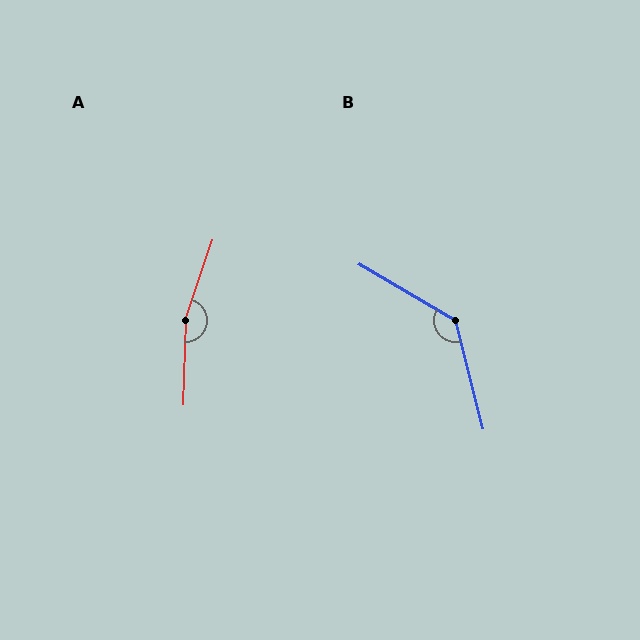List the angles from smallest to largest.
B (135°), A (163°).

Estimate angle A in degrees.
Approximately 163 degrees.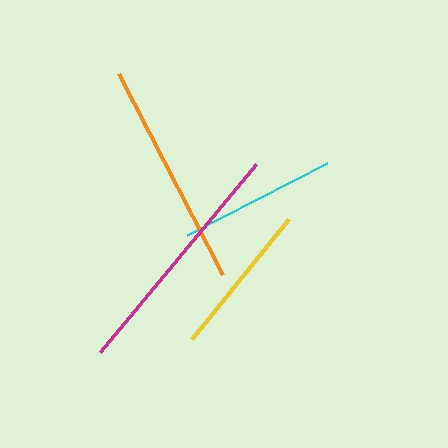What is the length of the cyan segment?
The cyan segment is approximately 157 pixels long.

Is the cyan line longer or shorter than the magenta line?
The magenta line is longer than the cyan line.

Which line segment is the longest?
The magenta line is the longest at approximately 245 pixels.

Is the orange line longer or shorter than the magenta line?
The magenta line is longer than the orange line.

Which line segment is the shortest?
The yellow line is the shortest at approximately 154 pixels.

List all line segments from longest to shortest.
From longest to shortest: magenta, orange, cyan, yellow.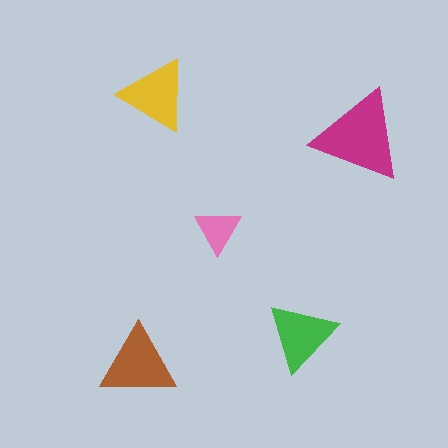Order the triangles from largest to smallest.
the magenta one, the brown one, the yellow one, the green one, the pink one.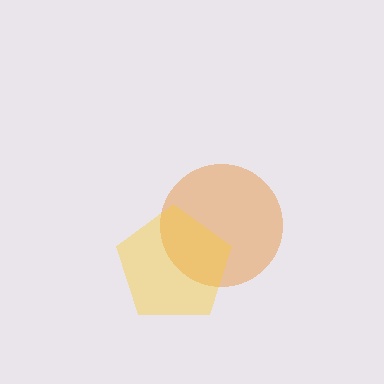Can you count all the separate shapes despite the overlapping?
Yes, there are 2 separate shapes.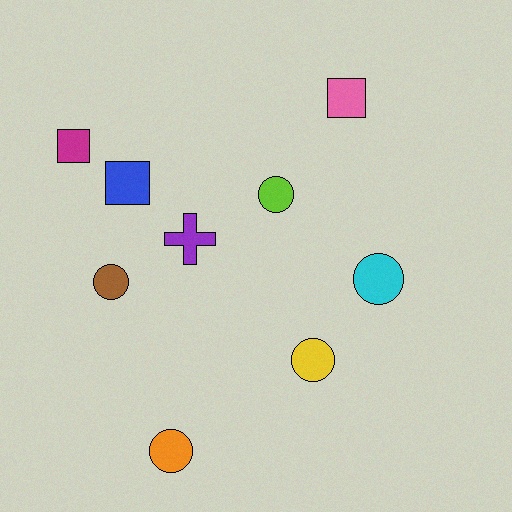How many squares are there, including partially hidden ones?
There are 3 squares.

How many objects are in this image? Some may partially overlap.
There are 9 objects.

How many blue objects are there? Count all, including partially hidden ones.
There is 1 blue object.